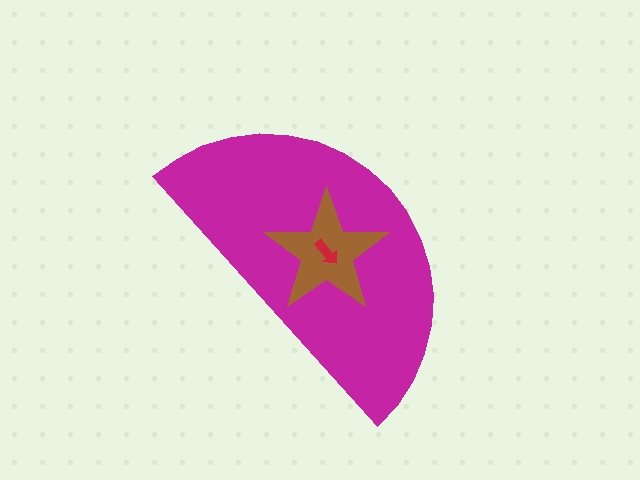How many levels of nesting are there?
3.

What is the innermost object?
The red arrow.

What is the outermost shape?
The magenta semicircle.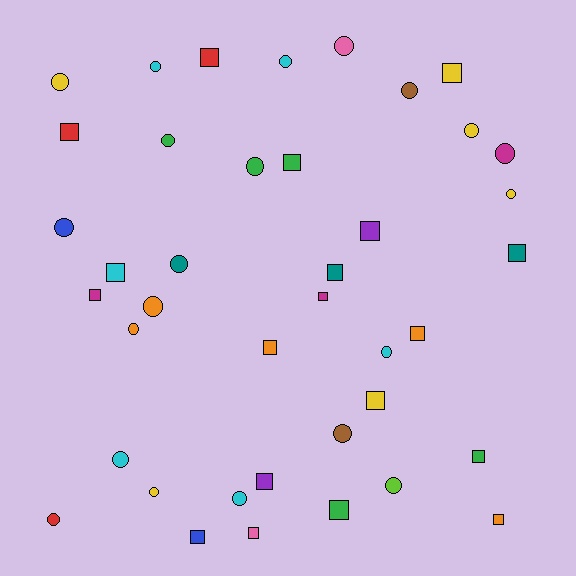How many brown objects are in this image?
There are 2 brown objects.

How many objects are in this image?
There are 40 objects.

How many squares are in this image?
There are 19 squares.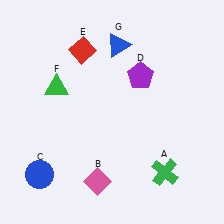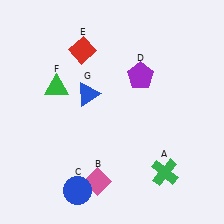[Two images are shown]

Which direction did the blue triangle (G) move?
The blue triangle (G) moved down.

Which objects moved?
The objects that moved are: the blue circle (C), the blue triangle (G).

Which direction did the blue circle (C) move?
The blue circle (C) moved right.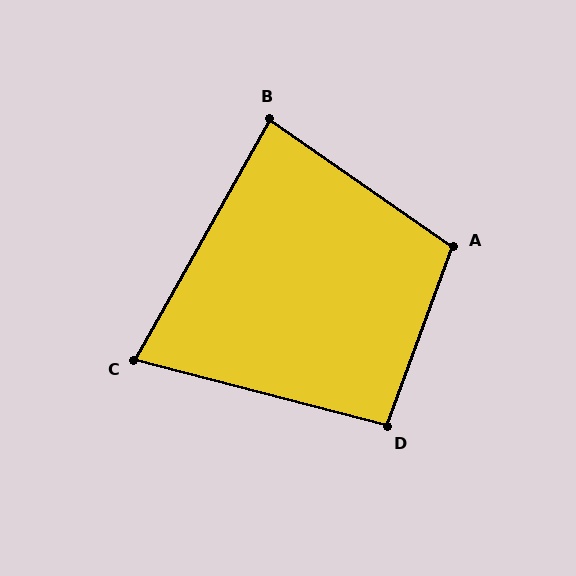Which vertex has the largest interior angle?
A, at approximately 105 degrees.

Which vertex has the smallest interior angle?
C, at approximately 75 degrees.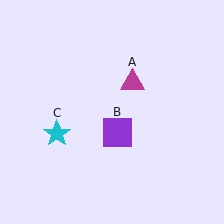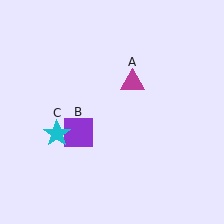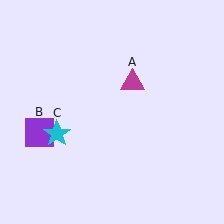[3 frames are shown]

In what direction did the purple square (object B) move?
The purple square (object B) moved left.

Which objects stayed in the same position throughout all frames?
Magenta triangle (object A) and cyan star (object C) remained stationary.